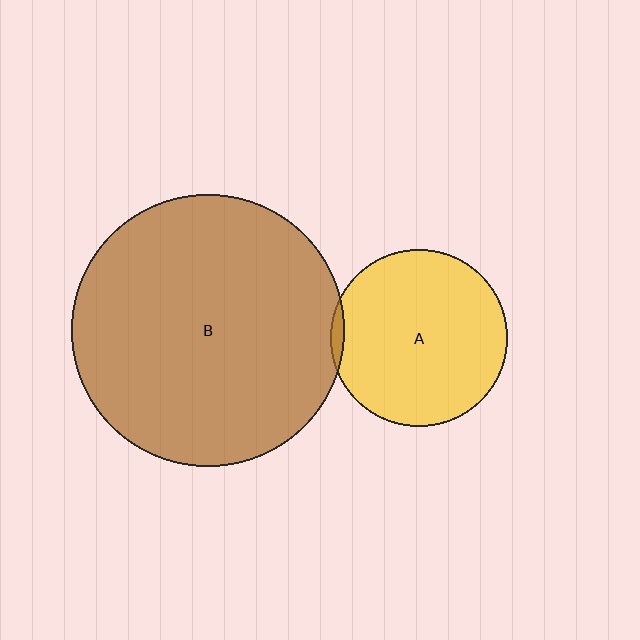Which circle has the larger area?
Circle B (brown).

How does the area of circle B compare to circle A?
Approximately 2.4 times.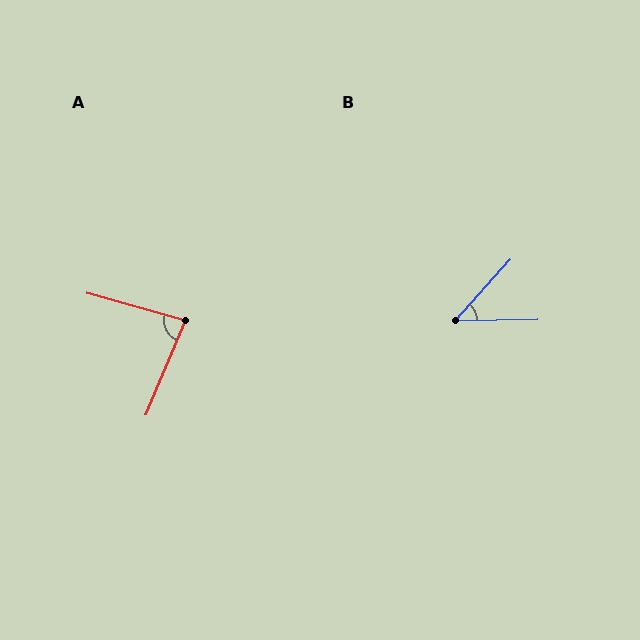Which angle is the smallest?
B, at approximately 47 degrees.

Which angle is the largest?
A, at approximately 83 degrees.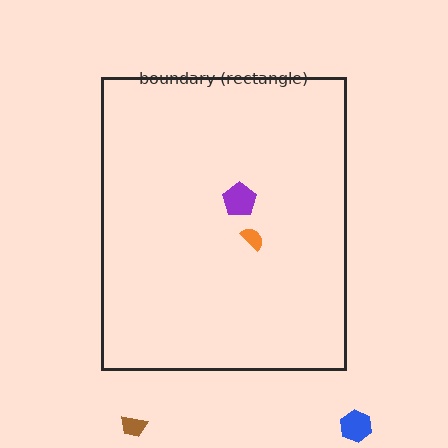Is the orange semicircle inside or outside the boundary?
Inside.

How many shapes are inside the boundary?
2 inside, 2 outside.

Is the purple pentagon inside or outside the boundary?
Inside.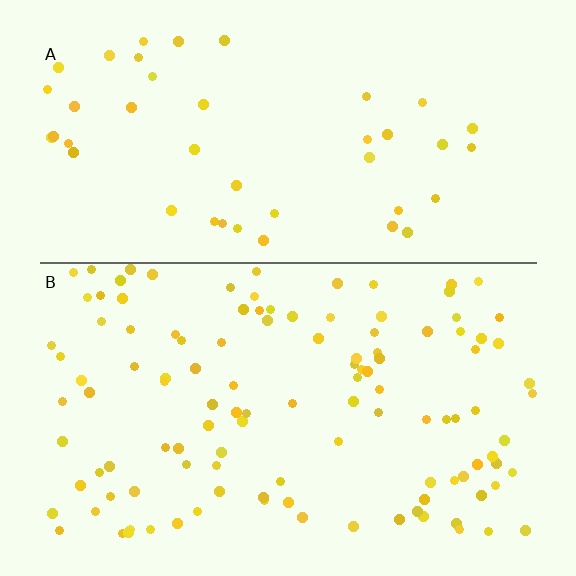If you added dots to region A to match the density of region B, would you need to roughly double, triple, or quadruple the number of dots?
Approximately triple.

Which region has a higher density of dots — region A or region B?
B (the bottom).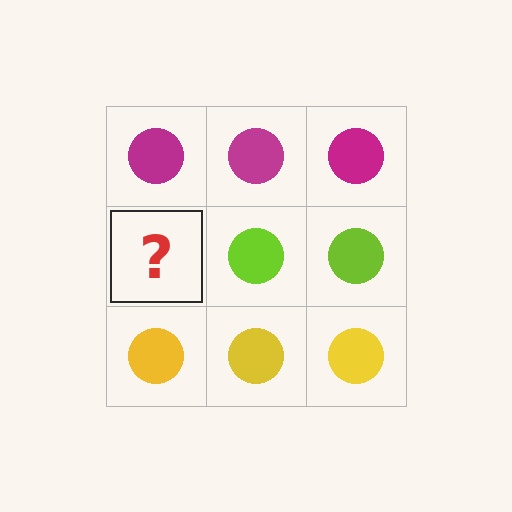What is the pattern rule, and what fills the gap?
The rule is that each row has a consistent color. The gap should be filled with a lime circle.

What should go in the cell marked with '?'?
The missing cell should contain a lime circle.